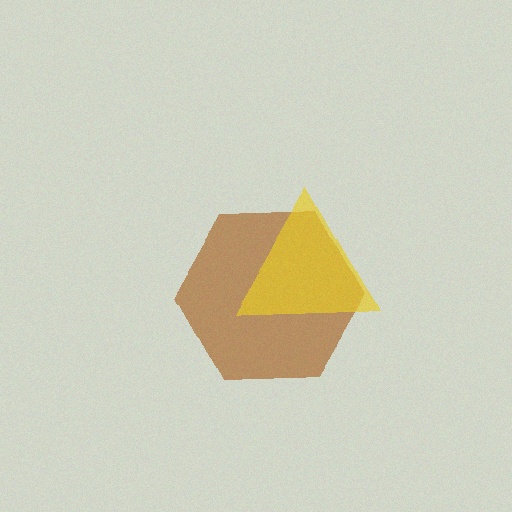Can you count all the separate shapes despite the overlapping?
Yes, there are 2 separate shapes.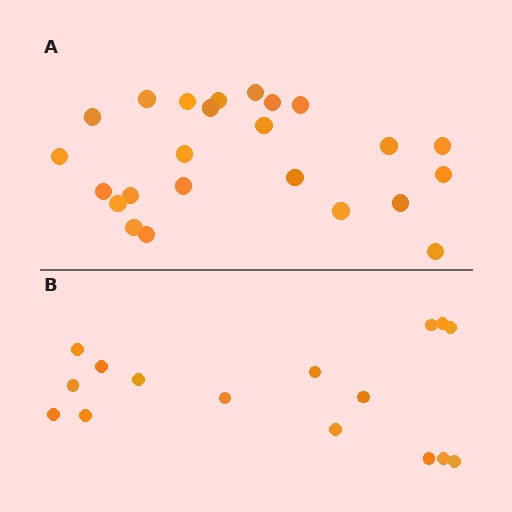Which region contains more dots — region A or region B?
Region A (the top region) has more dots.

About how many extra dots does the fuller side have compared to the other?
Region A has roughly 8 or so more dots than region B.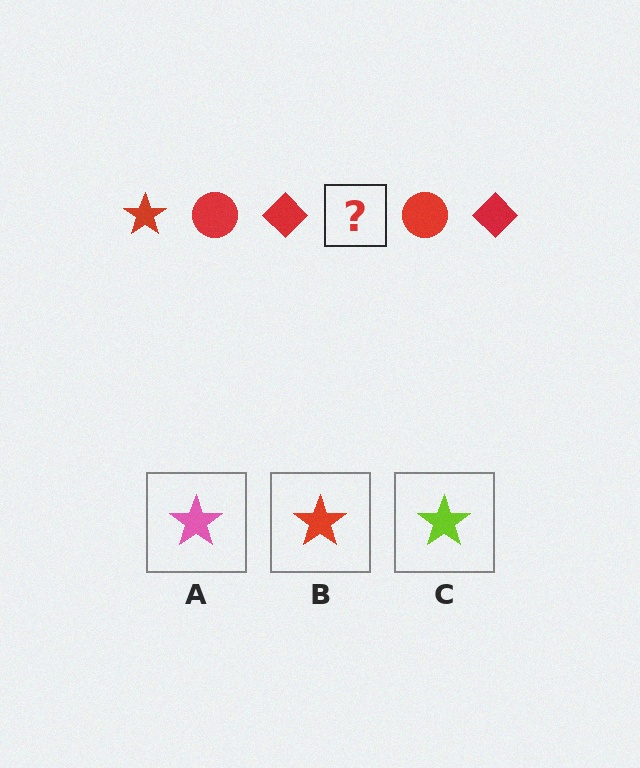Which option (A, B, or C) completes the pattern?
B.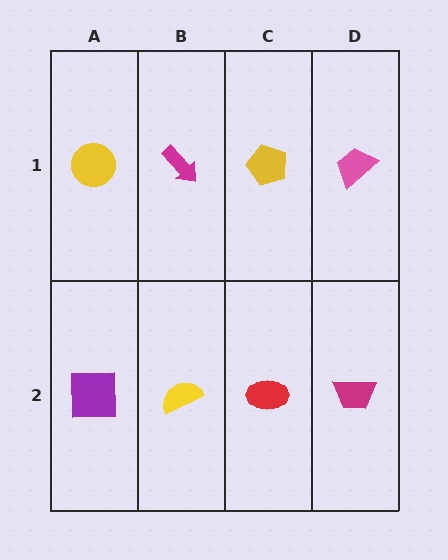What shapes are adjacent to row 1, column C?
A red ellipse (row 2, column C), a magenta arrow (row 1, column B), a pink trapezoid (row 1, column D).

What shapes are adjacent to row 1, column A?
A purple square (row 2, column A), a magenta arrow (row 1, column B).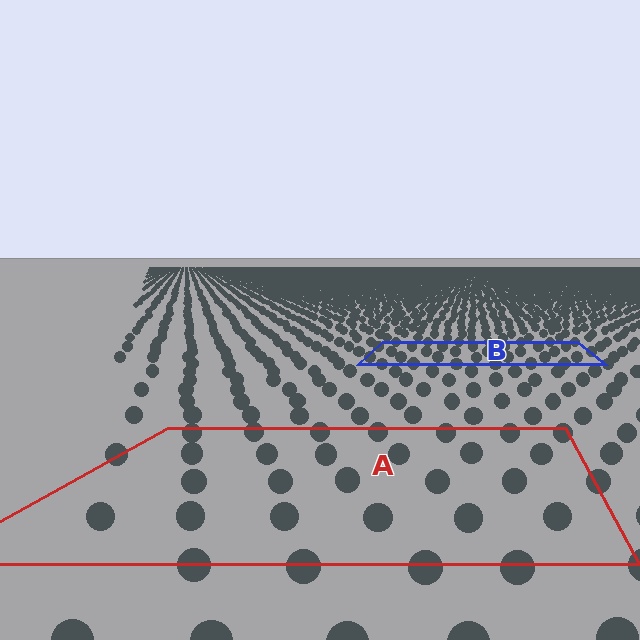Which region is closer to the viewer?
Region A is closer. The texture elements there are larger and more spread out.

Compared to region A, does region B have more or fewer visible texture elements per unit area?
Region B has more texture elements per unit area — they are packed more densely because it is farther away.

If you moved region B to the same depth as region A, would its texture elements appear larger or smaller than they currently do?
They would appear larger. At a closer depth, the same texture elements are projected at a bigger on-screen size.